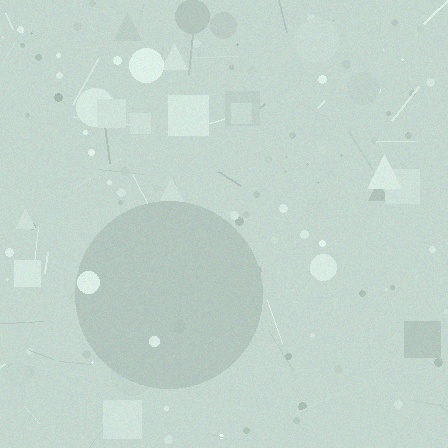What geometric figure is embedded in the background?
A circle is embedded in the background.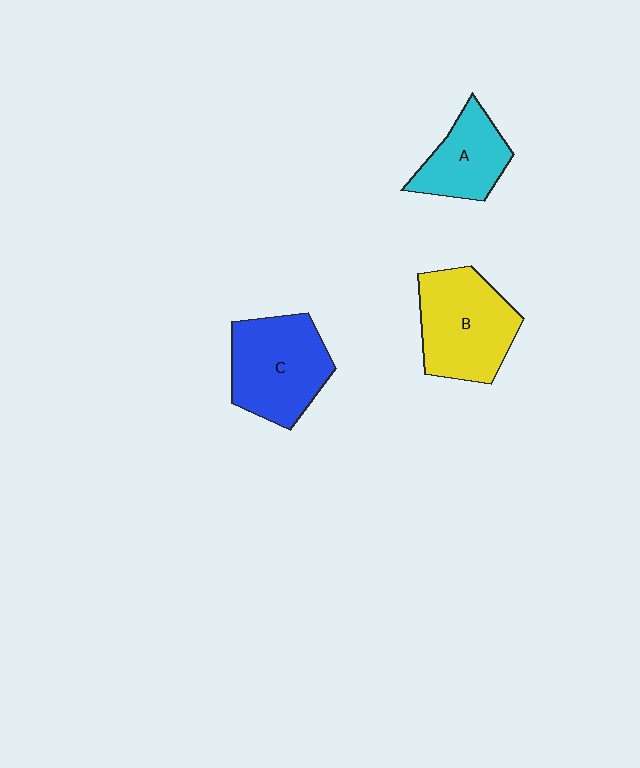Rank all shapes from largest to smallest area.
From largest to smallest: B (yellow), C (blue), A (cyan).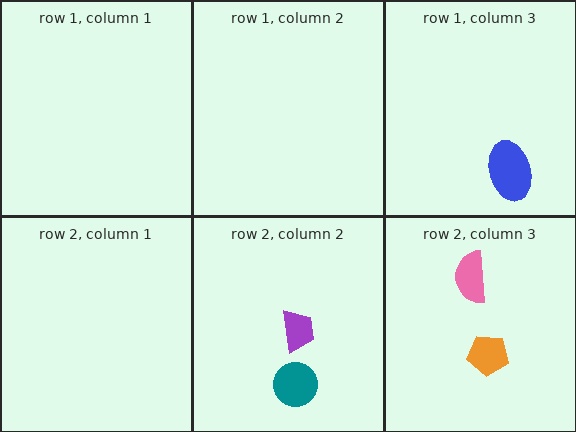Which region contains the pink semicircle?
The row 2, column 3 region.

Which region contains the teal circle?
The row 2, column 2 region.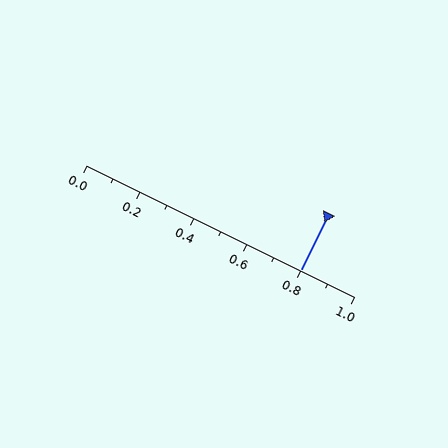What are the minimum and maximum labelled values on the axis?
The axis runs from 0.0 to 1.0.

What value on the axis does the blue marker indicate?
The marker indicates approximately 0.8.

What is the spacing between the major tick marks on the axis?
The major ticks are spaced 0.2 apart.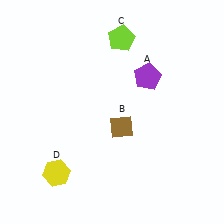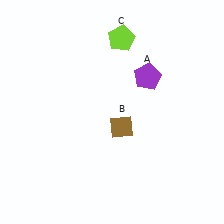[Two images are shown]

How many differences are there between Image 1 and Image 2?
There is 1 difference between the two images.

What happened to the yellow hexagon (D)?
The yellow hexagon (D) was removed in Image 2. It was in the bottom-left area of Image 1.